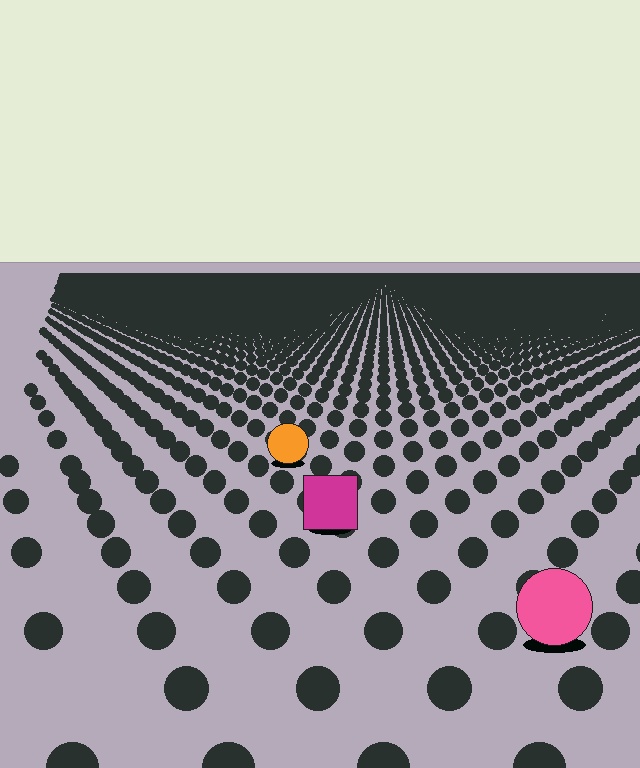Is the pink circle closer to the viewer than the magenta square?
Yes. The pink circle is closer — you can tell from the texture gradient: the ground texture is coarser near it.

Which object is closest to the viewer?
The pink circle is closest. The texture marks near it are larger and more spread out.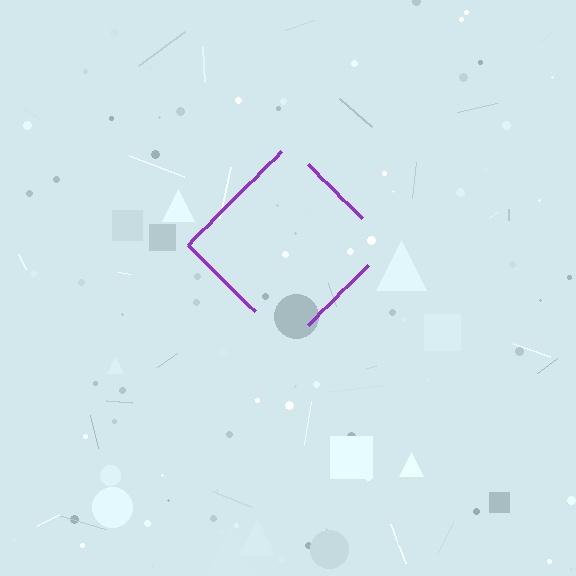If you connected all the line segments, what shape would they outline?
They would outline a diamond.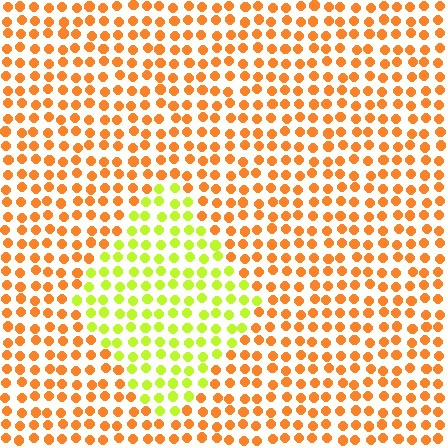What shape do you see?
I see a diamond.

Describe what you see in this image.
The image is filled with small orange elements in a uniform arrangement. A diamond-shaped region is visible where the elements are tinted to a slightly different hue, forming a subtle color boundary.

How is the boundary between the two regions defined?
The boundary is defined purely by a slight shift in hue (about 52 degrees). Spacing, size, and orientation are identical on both sides.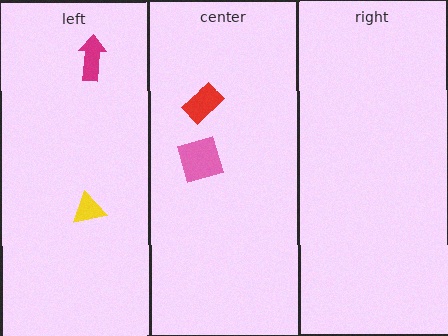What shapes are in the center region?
The pink square, the red rectangle.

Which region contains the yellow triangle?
The left region.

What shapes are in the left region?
The magenta arrow, the yellow triangle.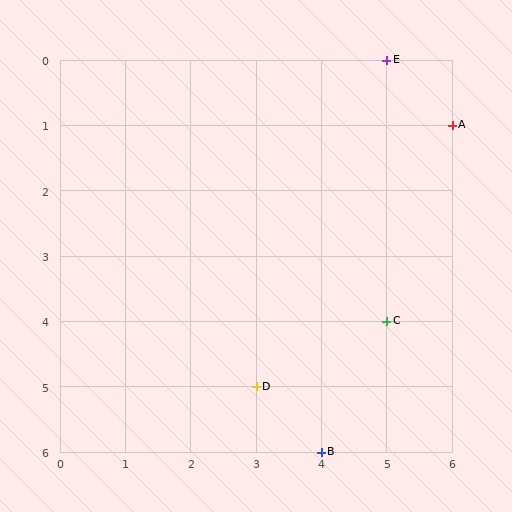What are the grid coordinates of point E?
Point E is at grid coordinates (5, 0).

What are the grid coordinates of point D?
Point D is at grid coordinates (3, 5).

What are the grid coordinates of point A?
Point A is at grid coordinates (6, 1).